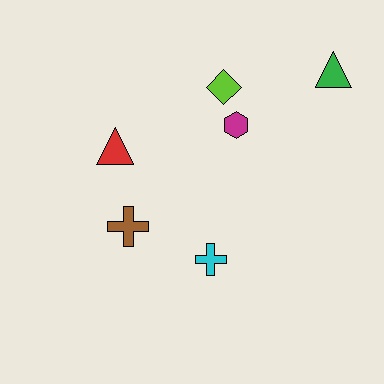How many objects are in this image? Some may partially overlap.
There are 6 objects.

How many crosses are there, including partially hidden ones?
There are 2 crosses.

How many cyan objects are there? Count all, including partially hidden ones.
There is 1 cyan object.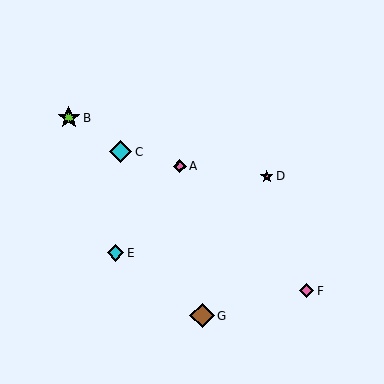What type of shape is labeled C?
Shape C is a cyan diamond.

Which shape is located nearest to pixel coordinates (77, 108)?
The lime star (labeled B) at (69, 118) is nearest to that location.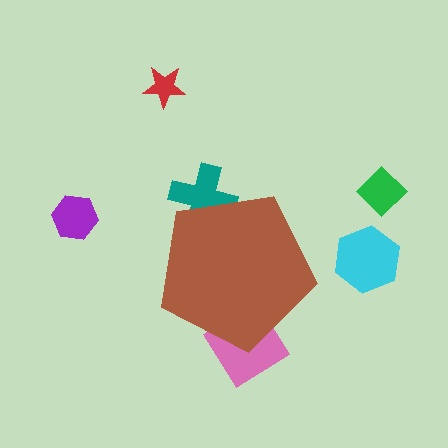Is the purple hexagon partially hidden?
No, the purple hexagon is fully visible.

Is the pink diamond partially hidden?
Yes, the pink diamond is partially hidden behind the brown pentagon.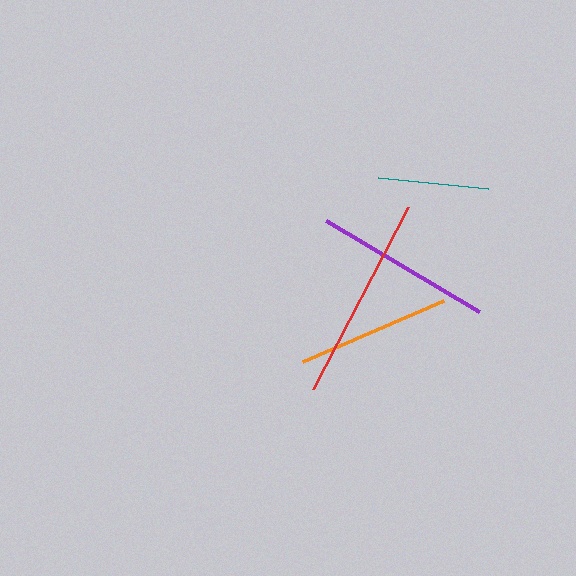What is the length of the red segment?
The red segment is approximately 206 pixels long.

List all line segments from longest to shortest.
From longest to shortest: red, purple, orange, teal.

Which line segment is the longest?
The red line is the longest at approximately 206 pixels.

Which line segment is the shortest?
The teal line is the shortest at approximately 110 pixels.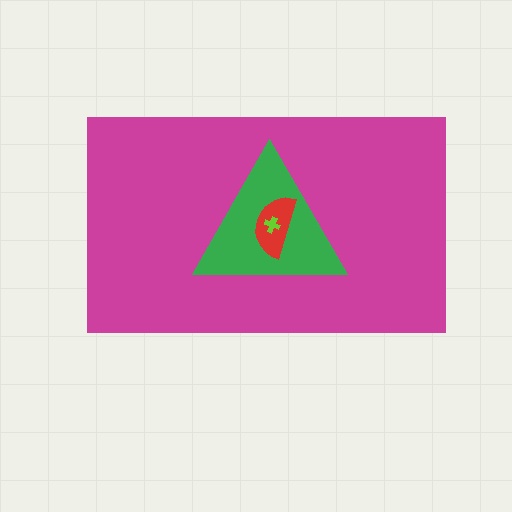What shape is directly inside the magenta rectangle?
The green triangle.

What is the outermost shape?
The magenta rectangle.